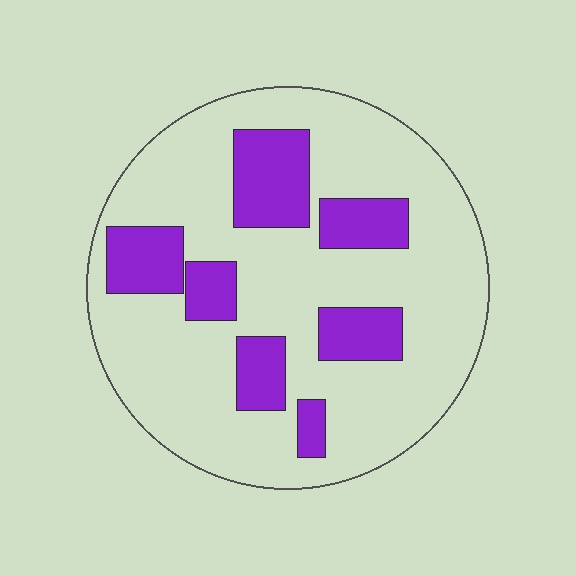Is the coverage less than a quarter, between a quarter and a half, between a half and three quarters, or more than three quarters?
Less than a quarter.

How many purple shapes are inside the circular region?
7.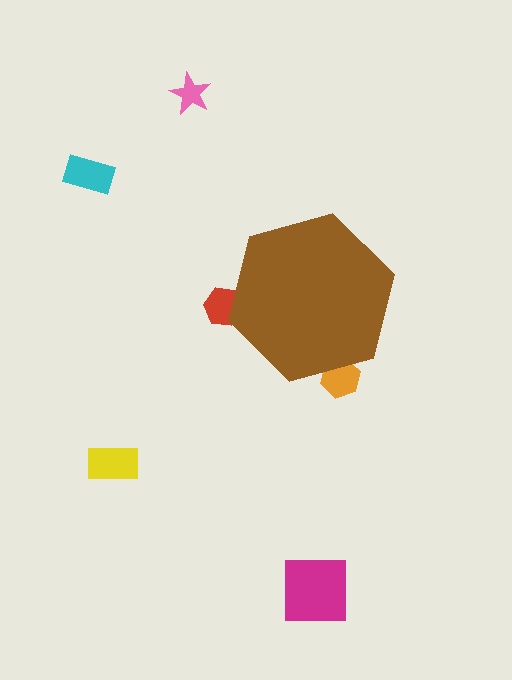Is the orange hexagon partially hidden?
Yes, the orange hexagon is partially hidden behind the brown hexagon.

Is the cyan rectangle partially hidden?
No, the cyan rectangle is fully visible.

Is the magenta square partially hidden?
No, the magenta square is fully visible.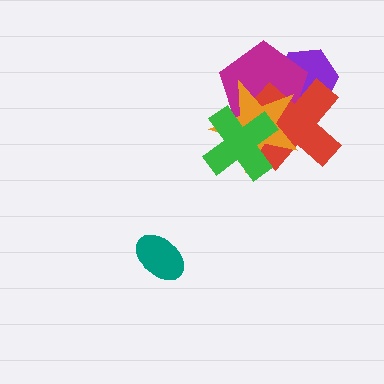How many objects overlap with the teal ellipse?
0 objects overlap with the teal ellipse.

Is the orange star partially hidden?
Yes, it is partially covered by another shape.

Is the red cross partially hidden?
Yes, it is partially covered by another shape.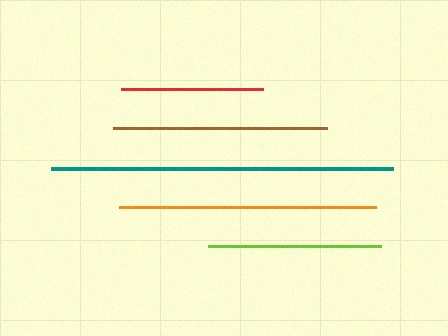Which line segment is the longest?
The teal line is the longest at approximately 342 pixels.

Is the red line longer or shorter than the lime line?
The lime line is longer than the red line.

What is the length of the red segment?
The red segment is approximately 142 pixels long.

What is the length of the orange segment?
The orange segment is approximately 257 pixels long.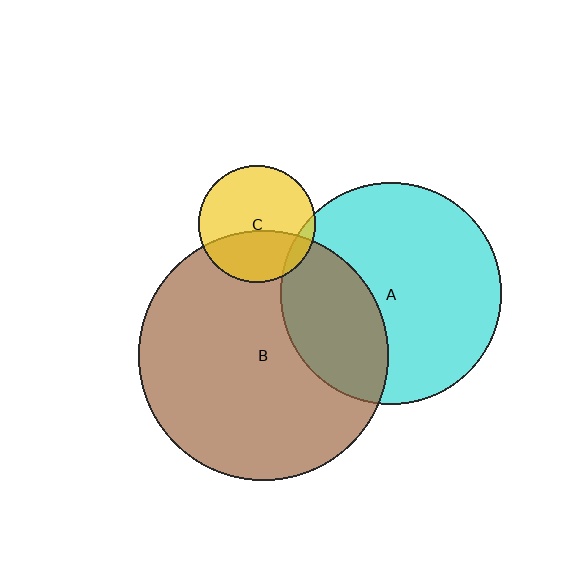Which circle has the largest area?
Circle B (brown).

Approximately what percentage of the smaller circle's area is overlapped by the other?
Approximately 10%.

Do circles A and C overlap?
Yes.